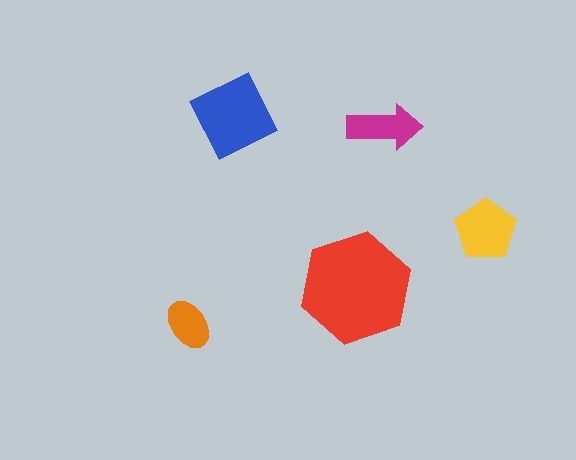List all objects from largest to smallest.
The red hexagon, the blue square, the yellow pentagon, the magenta arrow, the orange ellipse.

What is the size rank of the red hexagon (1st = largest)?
1st.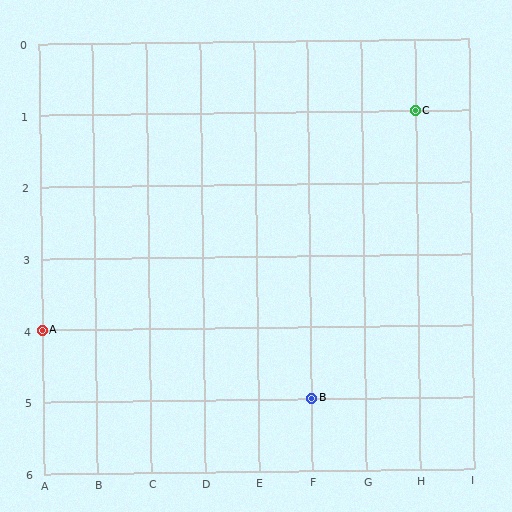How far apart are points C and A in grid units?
Points C and A are 7 columns and 3 rows apart (about 7.6 grid units diagonally).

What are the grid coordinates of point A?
Point A is at grid coordinates (A, 4).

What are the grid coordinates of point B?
Point B is at grid coordinates (F, 5).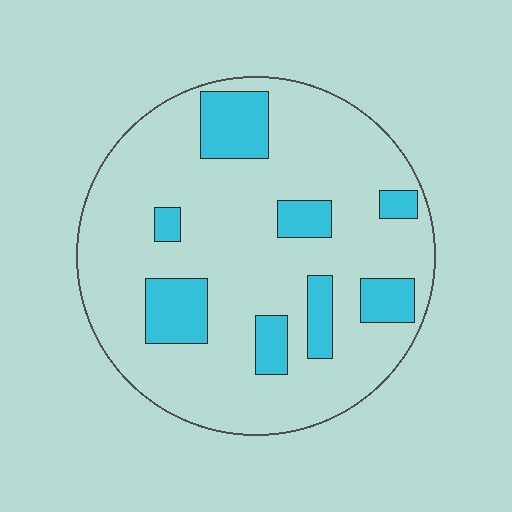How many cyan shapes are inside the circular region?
8.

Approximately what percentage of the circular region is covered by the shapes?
Approximately 20%.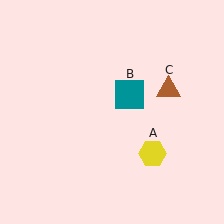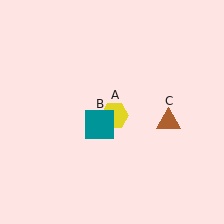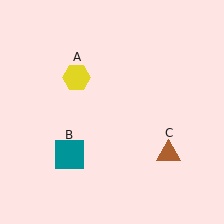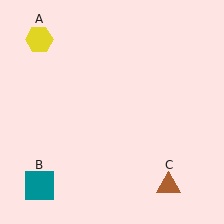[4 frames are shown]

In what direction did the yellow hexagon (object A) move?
The yellow hexagon (object A) moved up and to the left.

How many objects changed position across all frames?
3 objects changed position: yellow hexagon (object A), teal square (object B), brown triangle (object C).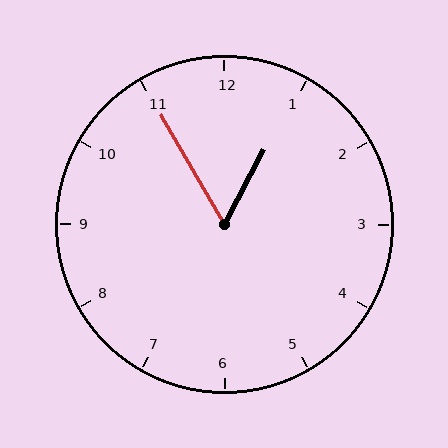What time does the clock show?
12:55.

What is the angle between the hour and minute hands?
Approximately 58 degrees.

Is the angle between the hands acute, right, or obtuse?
It is acute.